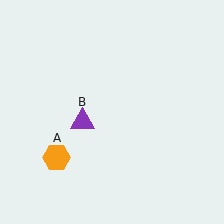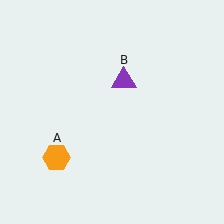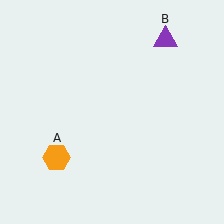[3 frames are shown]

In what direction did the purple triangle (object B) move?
The purple triangle (object B) moved up and to the right.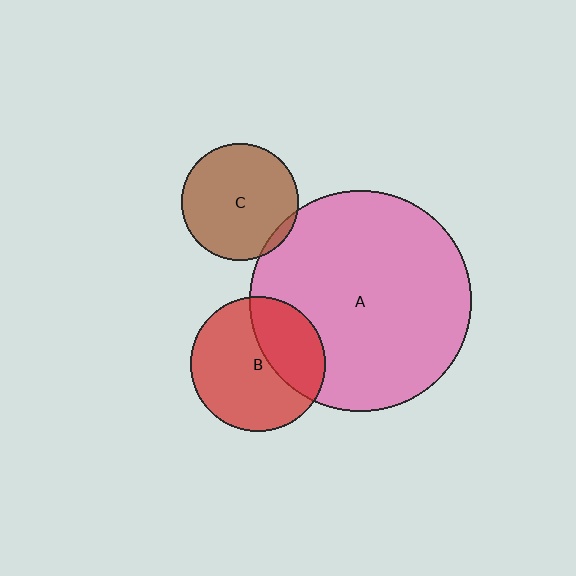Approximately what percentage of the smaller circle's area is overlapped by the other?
Approximately 35%.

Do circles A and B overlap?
Yes.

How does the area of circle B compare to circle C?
Approximately 1.3 times.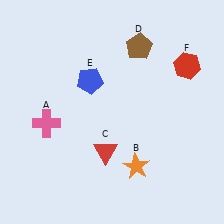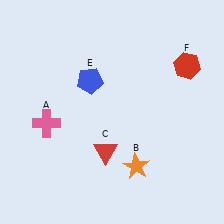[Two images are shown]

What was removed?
The brown pentagon (D) was removed in Image 2.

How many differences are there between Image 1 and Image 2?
There is 1 difference between the two images.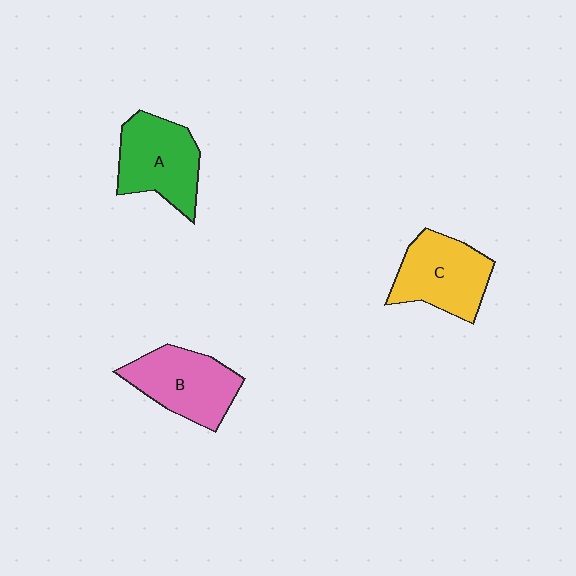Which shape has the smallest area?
Shape B (pink).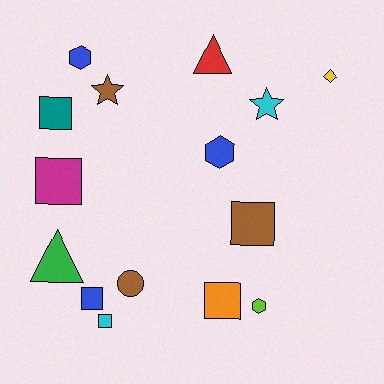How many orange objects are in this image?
There is 1 orange object.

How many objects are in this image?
There are 15 objects.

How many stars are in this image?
There are 2 stars.